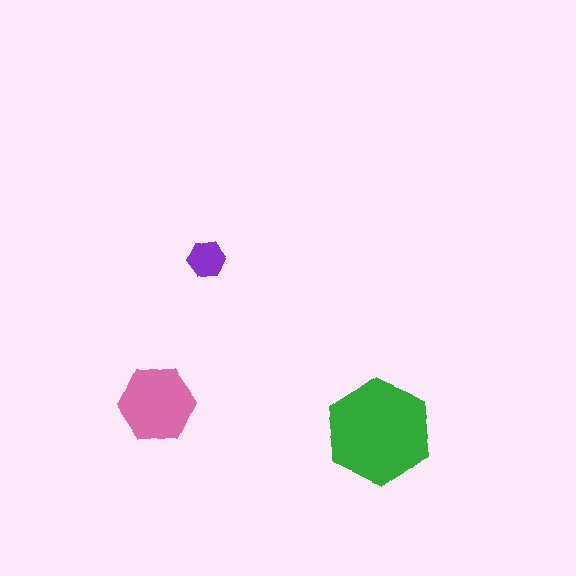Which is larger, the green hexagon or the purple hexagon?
The green one.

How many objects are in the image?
There are 3 objects in the image.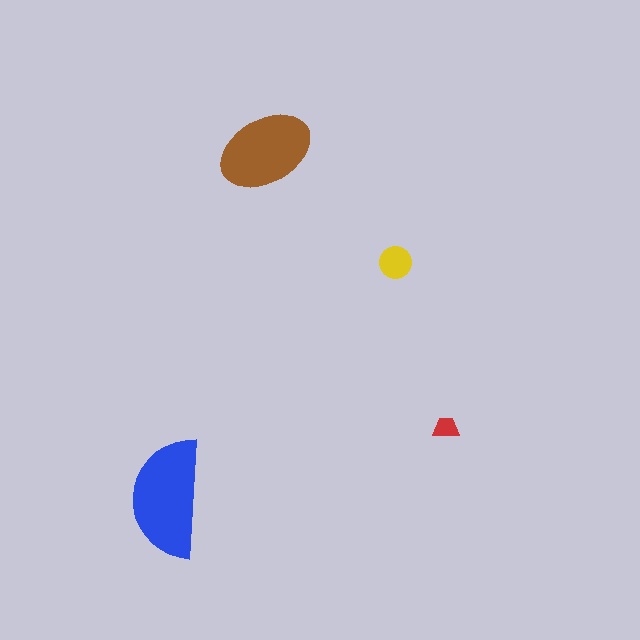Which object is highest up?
The brown ellipse is topmost.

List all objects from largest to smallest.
The blue semicircle, the brown ellipse, the yellow circle, the red trapezoid.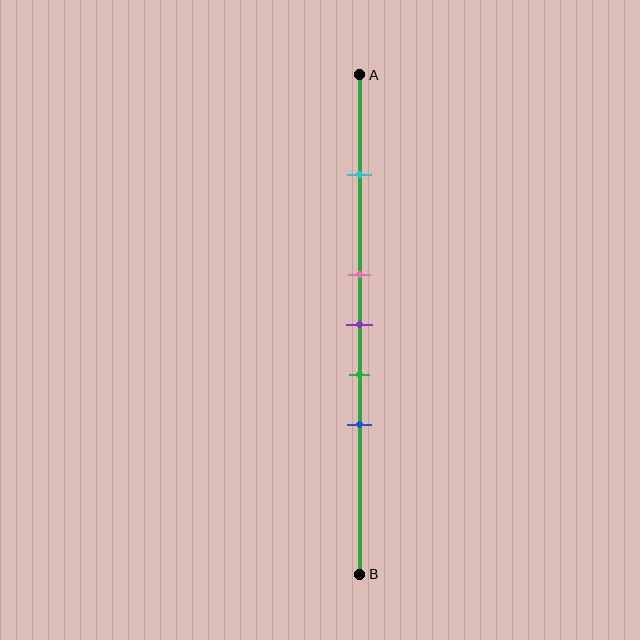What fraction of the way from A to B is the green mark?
The green mark is approximately 60% (0.6) of the way from A to B.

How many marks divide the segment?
There are 5 marks dividing the segment.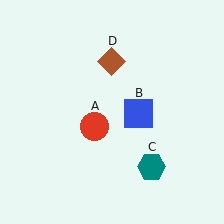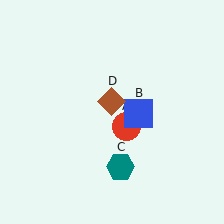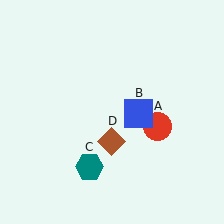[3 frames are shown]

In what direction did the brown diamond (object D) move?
The brown diamond (object D) moved down.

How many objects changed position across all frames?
3 objects changed position: red circle (object A), teal hexagon (object C), brown diamond (object D).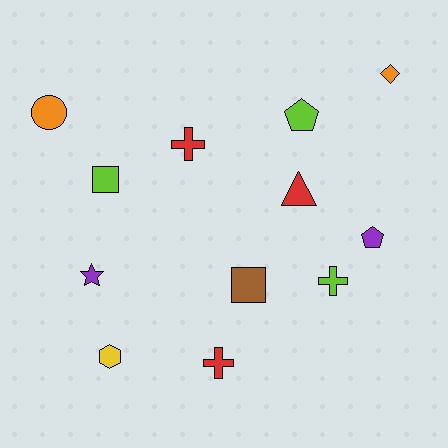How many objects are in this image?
There are 12 objects.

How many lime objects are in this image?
There are 3 lime objects.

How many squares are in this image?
There are 2 squares.